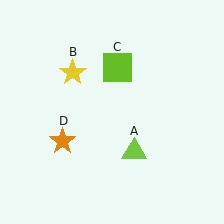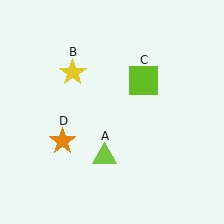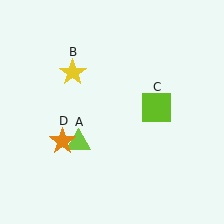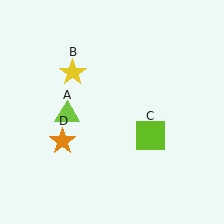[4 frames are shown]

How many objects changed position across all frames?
2 objects changed position: lime triangle (object A), lime square (object C).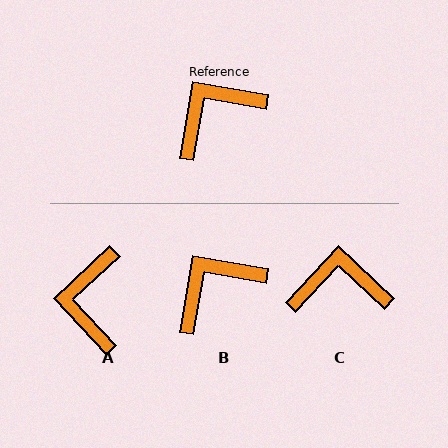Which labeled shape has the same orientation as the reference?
B.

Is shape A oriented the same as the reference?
No, it is off by about 53 degrees.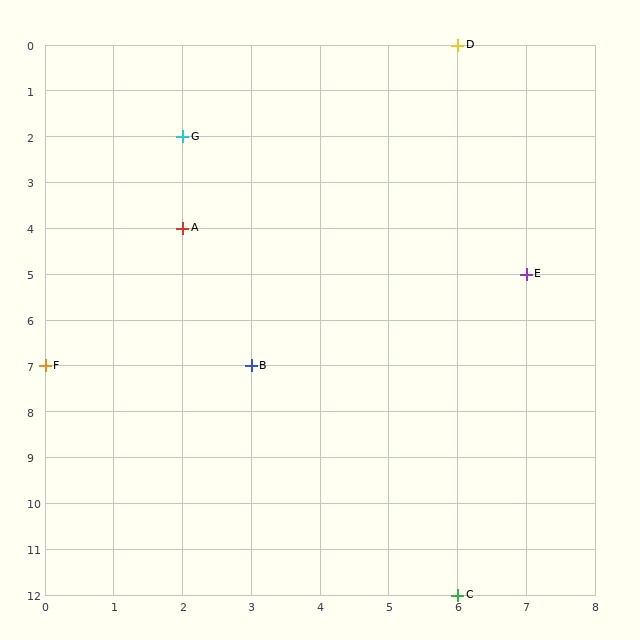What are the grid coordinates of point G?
Point G is at grid coordinates (2, 2).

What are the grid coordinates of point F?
Point F is at grid coordinates (0, 7).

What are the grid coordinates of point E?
Point E is at grid coordinates (7, 5).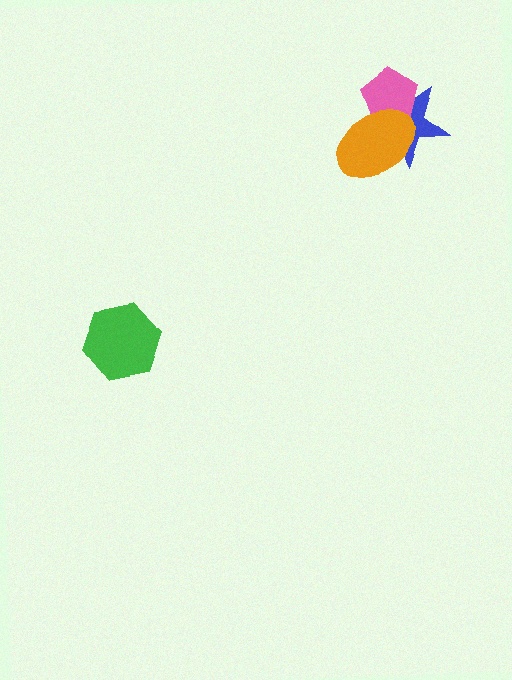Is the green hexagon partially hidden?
No, no other shape covers it.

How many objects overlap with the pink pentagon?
2 objects overlap with the pink pentagon.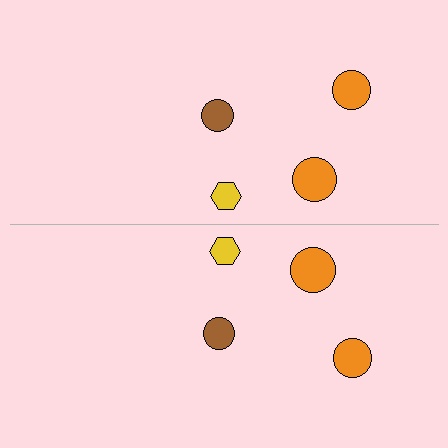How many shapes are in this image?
There are 8 shapes in this image.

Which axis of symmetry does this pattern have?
The pattern has a horizontal axis of symmetry running through the center of the image.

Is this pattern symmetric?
Yes, this pattern has bilateral (reflection) symmetry.